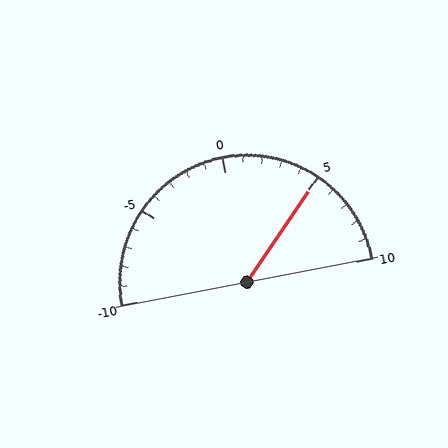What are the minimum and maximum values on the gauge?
The gauge ranges from -10 to 10.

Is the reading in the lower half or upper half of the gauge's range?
The reading is in the upper half of the range (-10 to 10).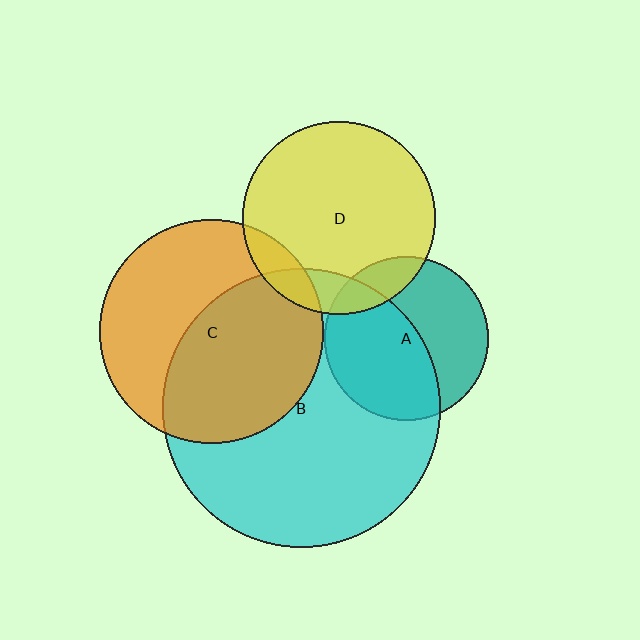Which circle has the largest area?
Circle B (cyan).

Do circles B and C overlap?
Yes.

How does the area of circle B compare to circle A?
Approximately 2.9 times.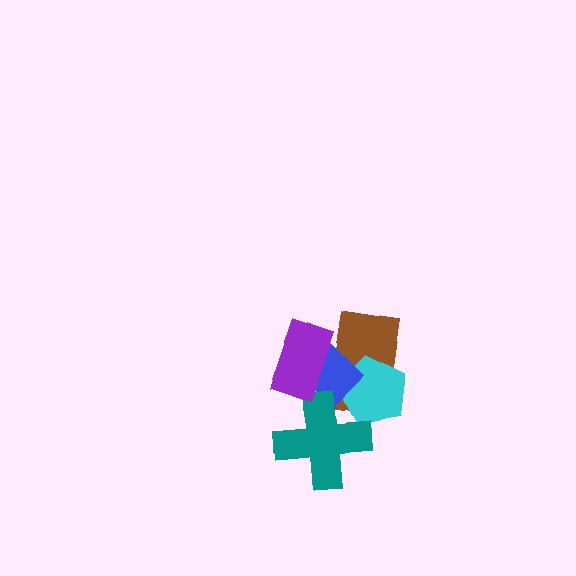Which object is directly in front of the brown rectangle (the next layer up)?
The cyan pentagon is directly in front of the brown rectangle.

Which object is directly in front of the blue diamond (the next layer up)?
The teal cross is directly in front of the blue diamond.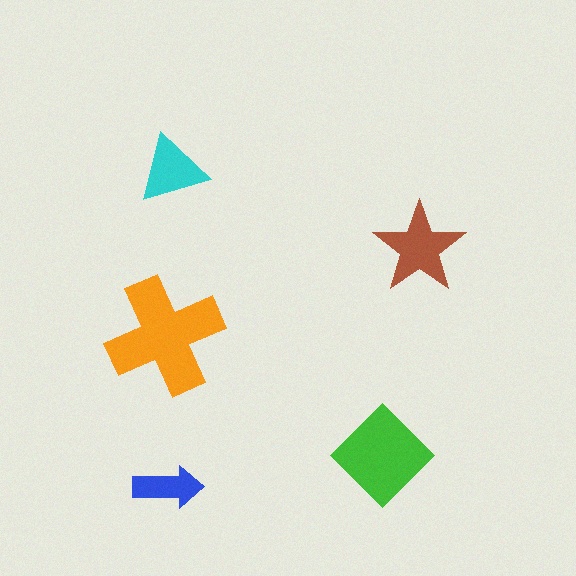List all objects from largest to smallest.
The orange cross, the green diamond, the brown star, the cyan triangle, the blue arrow.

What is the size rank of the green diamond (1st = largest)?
2nd.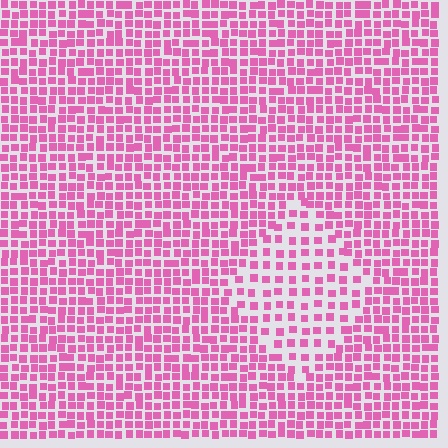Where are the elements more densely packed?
The elements are more densely packed outside the diamond boundary.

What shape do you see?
I see a diamond.